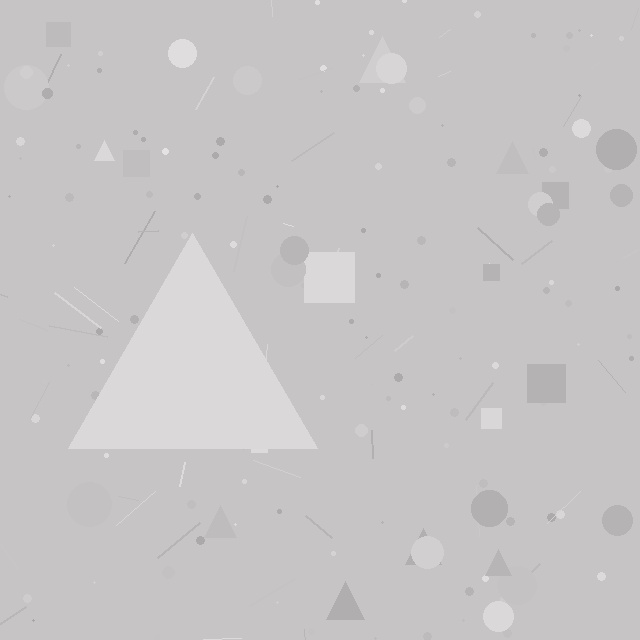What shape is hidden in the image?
A triangle is hidden in the image.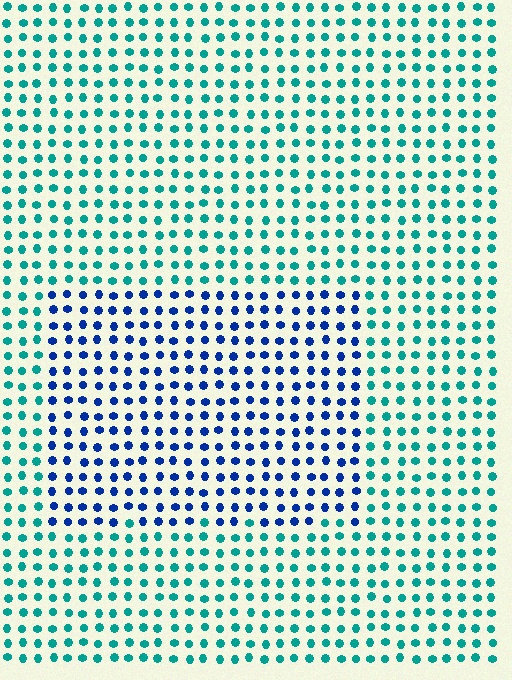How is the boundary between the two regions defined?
The boundary is defined purely by a slight shift in hue (about 49 degrees). Spacing, size, and orientation are identical on both sides.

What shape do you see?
I see a rectangle.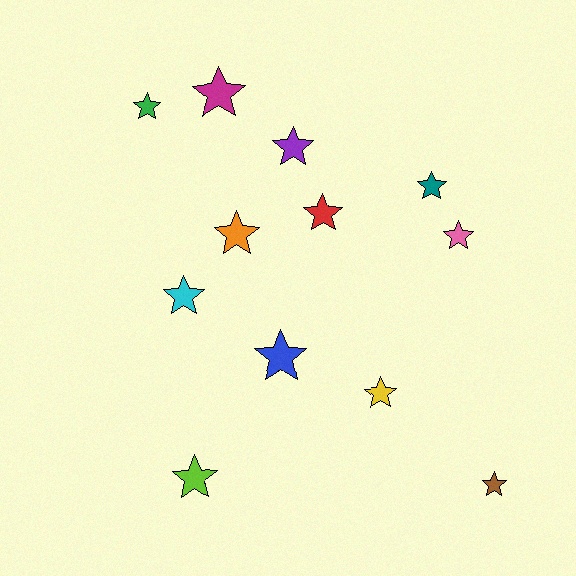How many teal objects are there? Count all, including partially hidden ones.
There is 1 teal object.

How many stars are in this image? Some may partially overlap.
There are 12 stars.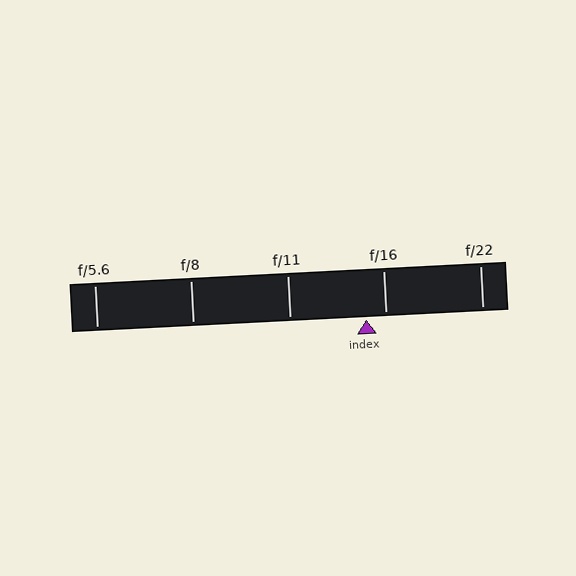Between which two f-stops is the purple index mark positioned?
The index mark is between f/11 and f/16.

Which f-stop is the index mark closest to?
The index mark is closest to f/16.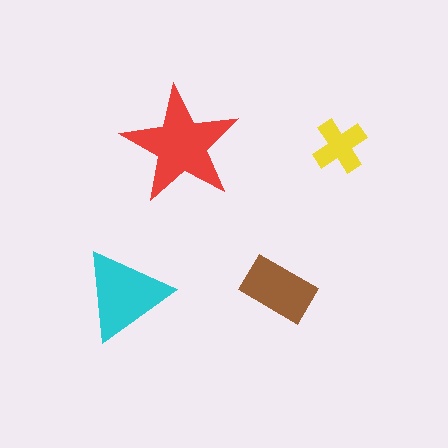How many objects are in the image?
There are 4 objects in the image.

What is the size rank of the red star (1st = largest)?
1st.